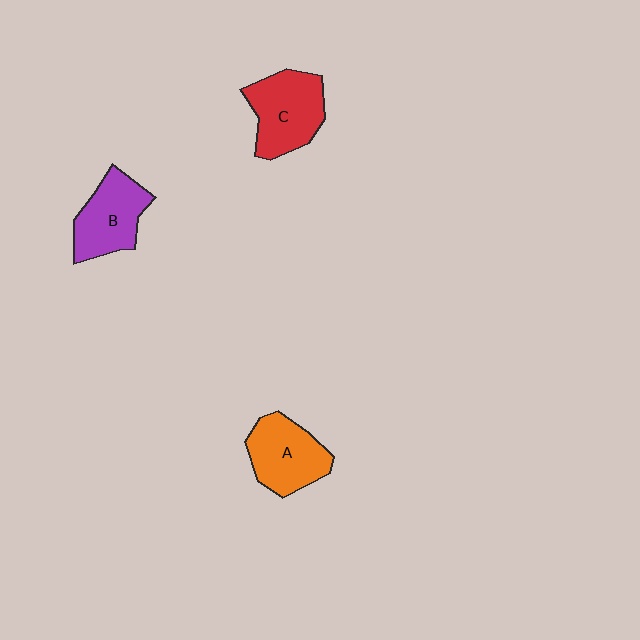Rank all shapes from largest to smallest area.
From largest to smallest: C (red), A (orange), B (purple).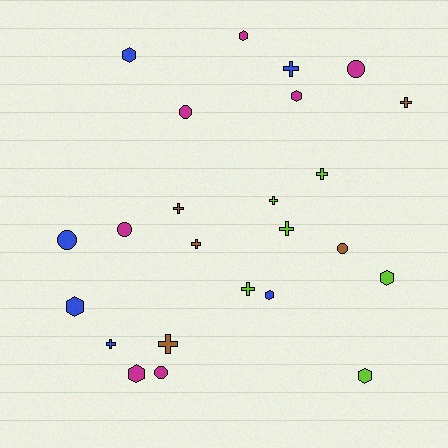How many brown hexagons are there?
There are no brown hexagons.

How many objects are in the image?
There are 24 objects.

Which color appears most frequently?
Magenta, with 7 objects.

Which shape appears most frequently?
Cross, with 10 objects.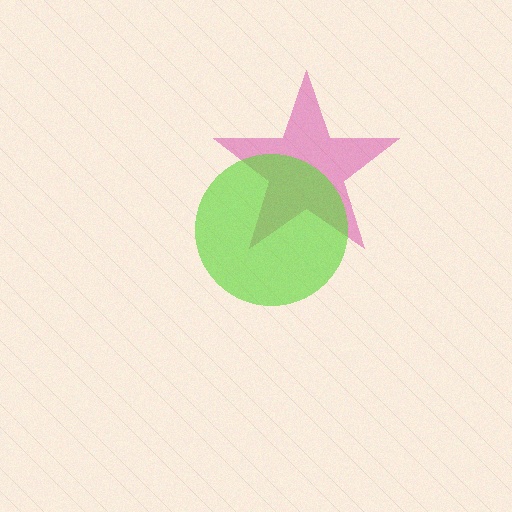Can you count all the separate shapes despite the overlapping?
Yes, there are 2 separate shapes.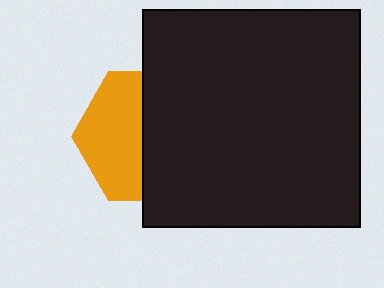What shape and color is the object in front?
The object in front is a black square.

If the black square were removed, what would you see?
You would see the complete orange hexagon.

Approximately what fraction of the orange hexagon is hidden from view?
Roughly 54% of the orange hexagon is hidden behind the black square.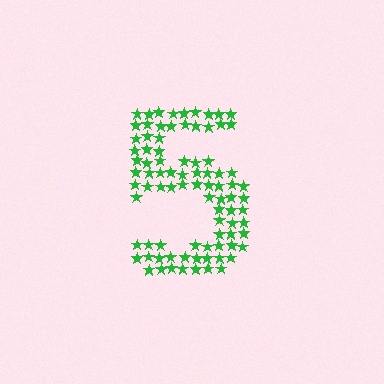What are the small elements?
The small elements are stars.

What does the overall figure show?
The overall figure shows the digit 5.